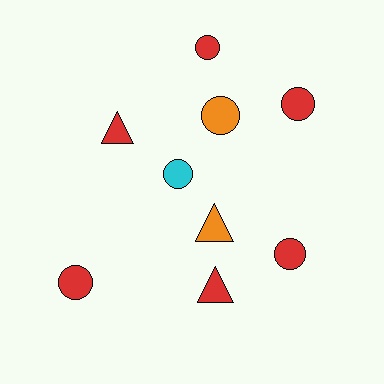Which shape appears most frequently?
Circle, with 6 objects.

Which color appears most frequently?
Red, with 6 objects.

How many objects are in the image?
There are 9 objects.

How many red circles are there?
There are 4 red circles.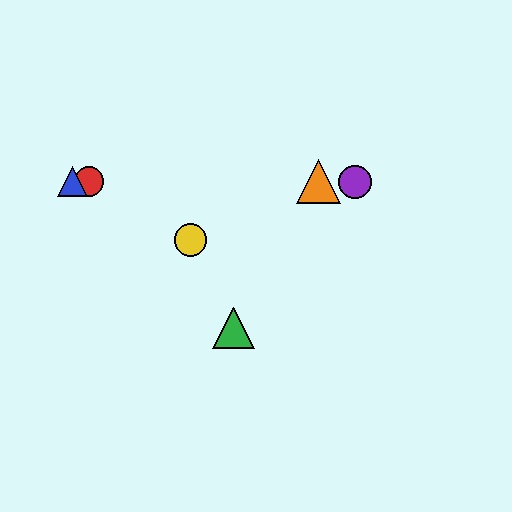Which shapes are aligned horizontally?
The red circle, the blue triangle, the purple circle, the orange triangle are aligned horizontally.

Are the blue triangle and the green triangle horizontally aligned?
No, the blue triangle is at y≈182 and the green triangle is at y≈328.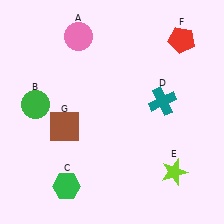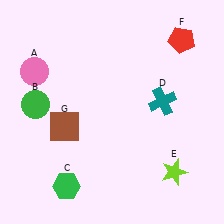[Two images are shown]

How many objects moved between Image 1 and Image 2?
1 object moved between the two images.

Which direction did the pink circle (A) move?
The pink circle (A) moved left.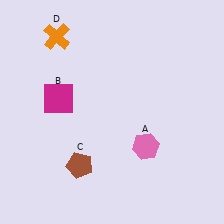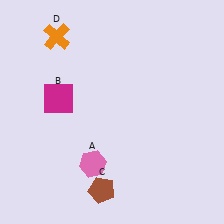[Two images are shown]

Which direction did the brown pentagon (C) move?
The brown pentagon (C) moved down.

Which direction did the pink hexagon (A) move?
The pink hexagon (A) moved left.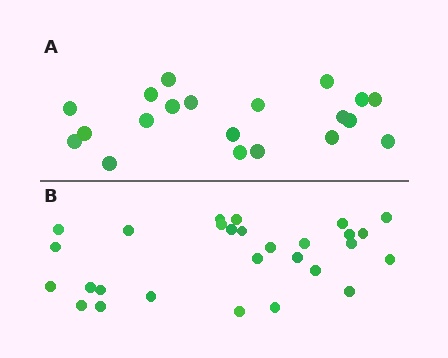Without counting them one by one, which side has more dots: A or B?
Region B (the bottom region) has more dots.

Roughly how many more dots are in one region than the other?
Region B has roughly 8 or so more dots than region A.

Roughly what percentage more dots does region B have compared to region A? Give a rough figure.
About 40% more.